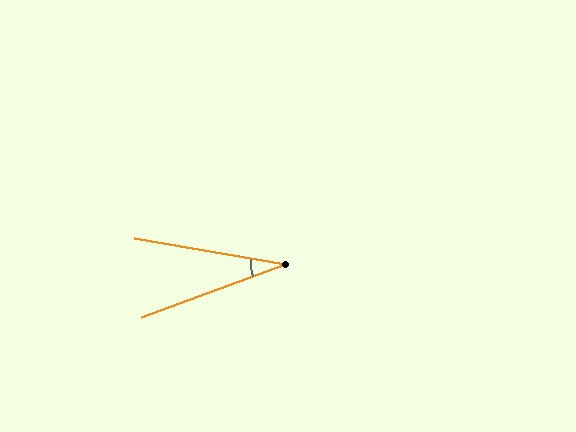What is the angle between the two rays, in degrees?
Approximately 30 degrees.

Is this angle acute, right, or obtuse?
It is acute.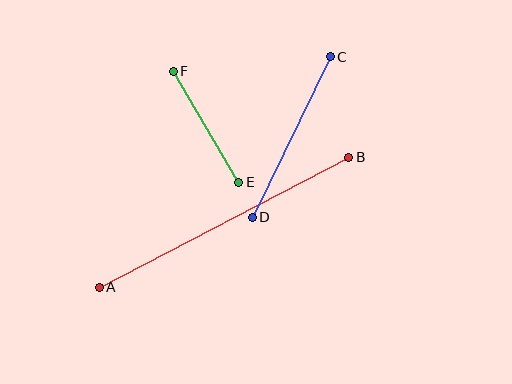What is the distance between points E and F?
The distance is approximately 129 pixels.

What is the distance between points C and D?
The distance is approximately 179 pixels.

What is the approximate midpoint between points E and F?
The midpoint is at approximately (206, 127) pixels.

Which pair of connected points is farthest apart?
Points A and B are farthest apart.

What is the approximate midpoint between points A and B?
The midpoint is at approximately (224, 222) pixels.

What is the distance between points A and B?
The distance is approximately 281 pixels.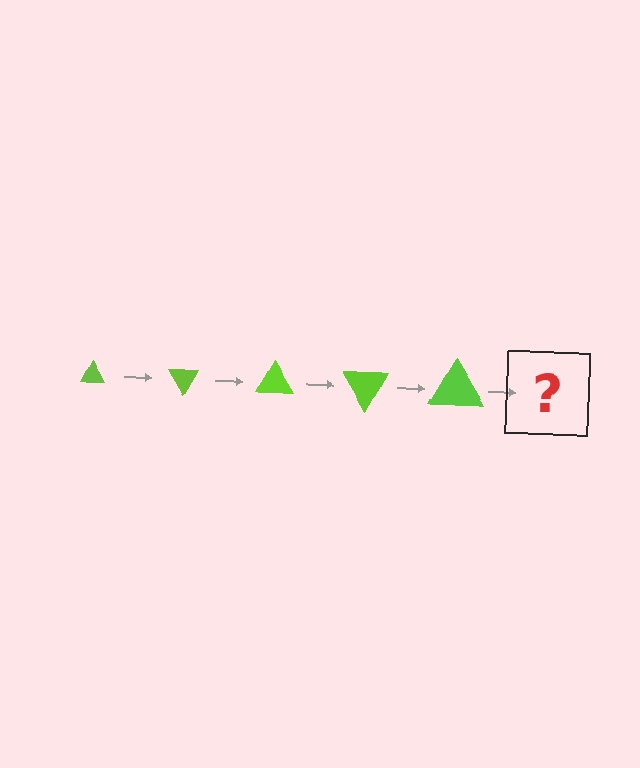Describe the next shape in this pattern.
It should be a triangle, larger than the previous one and rotated 300 degrees from the start.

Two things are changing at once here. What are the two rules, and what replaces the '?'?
The two rules are that the triangle grows larger each step and it rotates 60 degrees each step. The '?' should be a triangle, larger than the previous one and rotated 300 degrees from the start.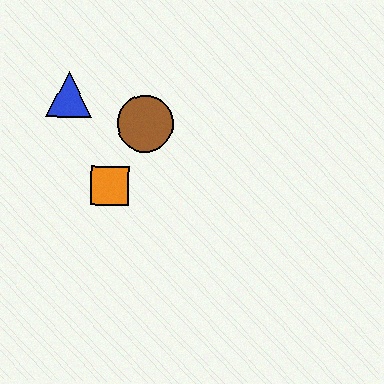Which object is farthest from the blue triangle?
The orange square is farthest from the blue triangle.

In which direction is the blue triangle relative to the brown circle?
The blue triangle is to the left of the brown circle.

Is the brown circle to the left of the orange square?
No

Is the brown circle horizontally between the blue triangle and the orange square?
No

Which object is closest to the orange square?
The brown circle is closest to the orange square.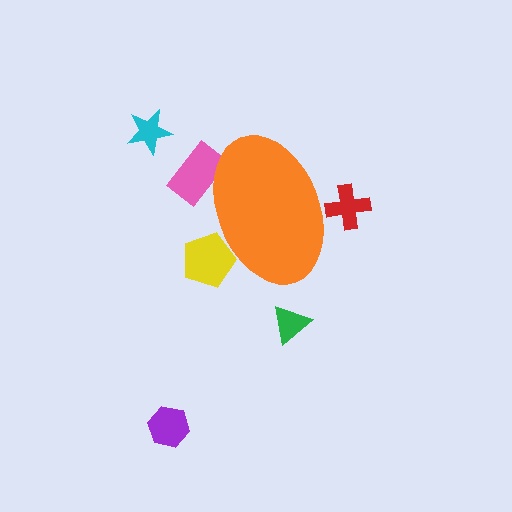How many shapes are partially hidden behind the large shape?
3 shapes are partially hidden.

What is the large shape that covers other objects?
An orange ellipse.